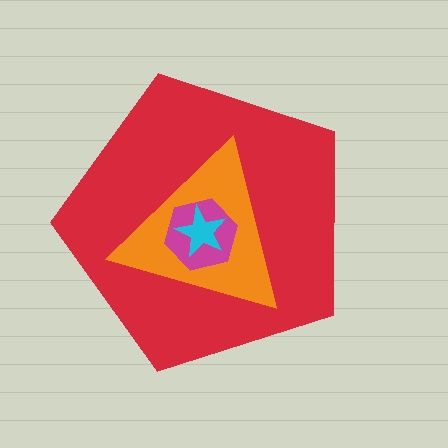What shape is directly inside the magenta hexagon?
The cyan star.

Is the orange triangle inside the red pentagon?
Yes.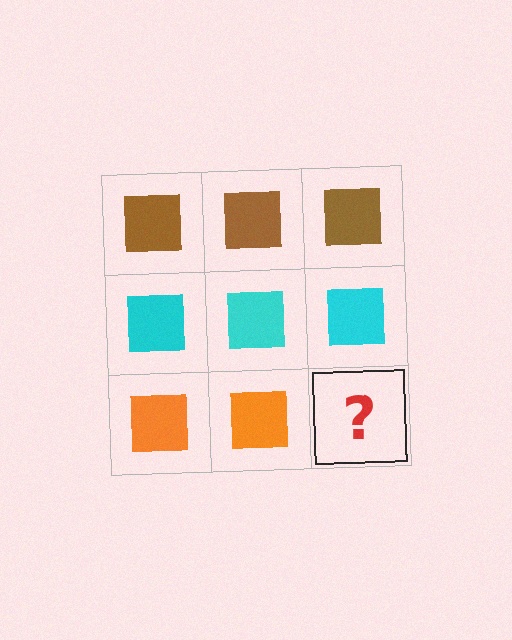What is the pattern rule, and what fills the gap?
The rule is that each row has a consistent color. The gap should be filled with an orange square.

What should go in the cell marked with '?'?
The missing cell should contain an orange square.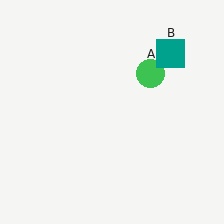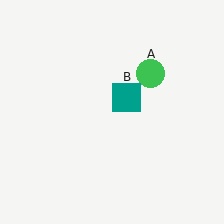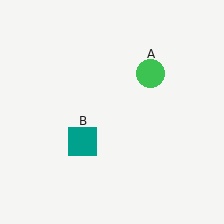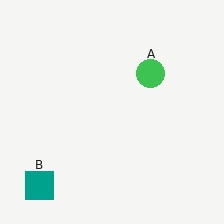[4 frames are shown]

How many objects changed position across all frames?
1 object changed position: teal square (object B).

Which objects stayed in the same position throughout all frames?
Green circle (object A) remained stationary.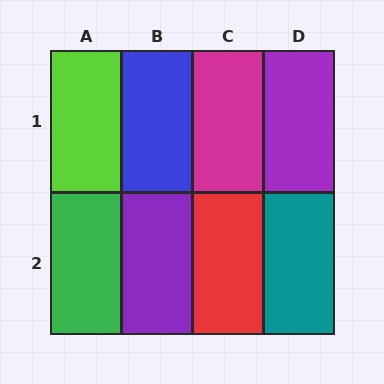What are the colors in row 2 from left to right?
Green, purple, red, teal.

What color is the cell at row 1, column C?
Magenta.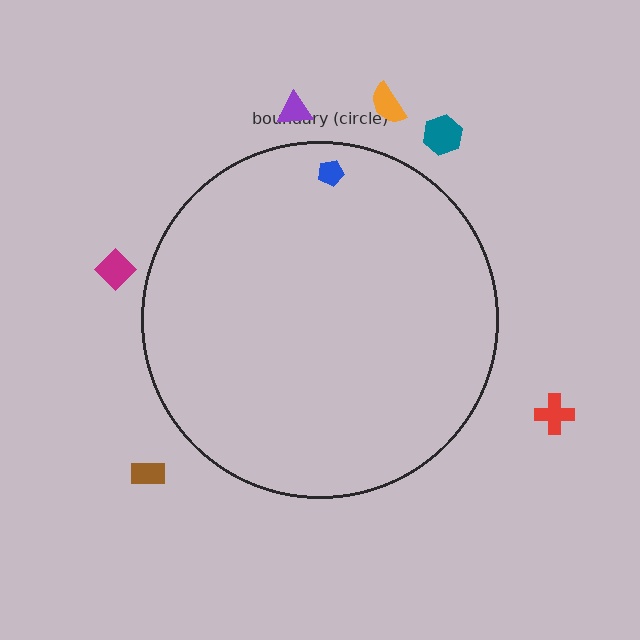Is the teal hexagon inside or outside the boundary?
Outside.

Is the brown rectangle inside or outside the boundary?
Outside.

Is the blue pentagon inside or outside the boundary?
Inside.